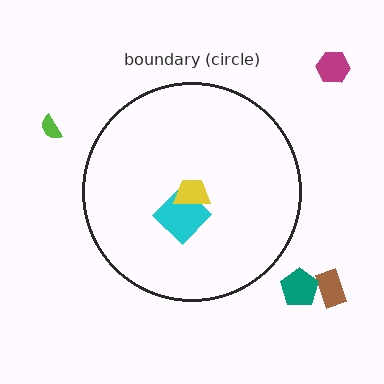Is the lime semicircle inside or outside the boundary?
Outside.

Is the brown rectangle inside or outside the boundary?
Outside.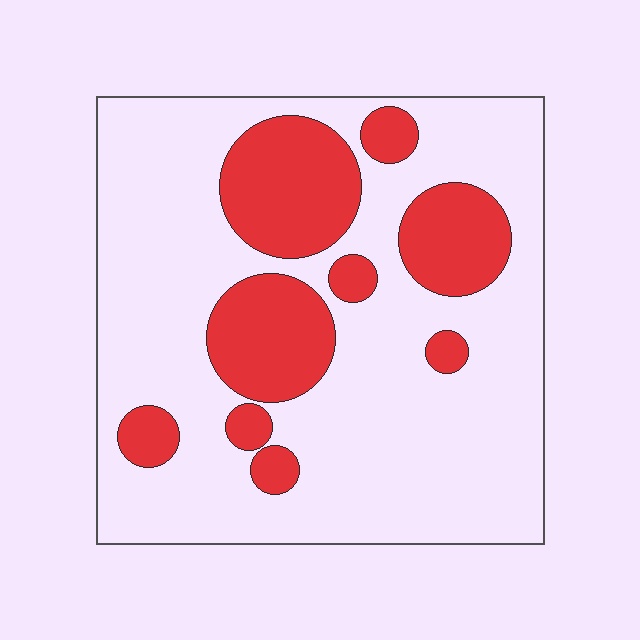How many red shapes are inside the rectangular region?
9.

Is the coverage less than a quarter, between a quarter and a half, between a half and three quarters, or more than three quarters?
Between a quarter and a half.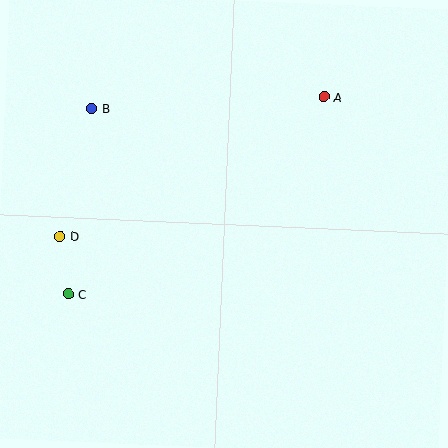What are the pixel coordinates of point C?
Point C is at (68, 294).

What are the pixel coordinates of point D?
Point D is at (60, 236).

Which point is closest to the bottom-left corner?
Point C is closest to the bottom-left corner.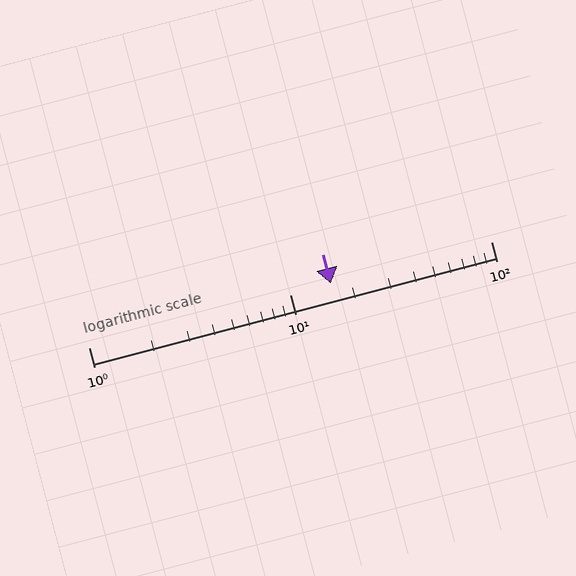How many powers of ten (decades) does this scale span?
The scale spans 2 decades, from 1 to 100.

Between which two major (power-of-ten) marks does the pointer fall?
The pointer is between 10 and 100.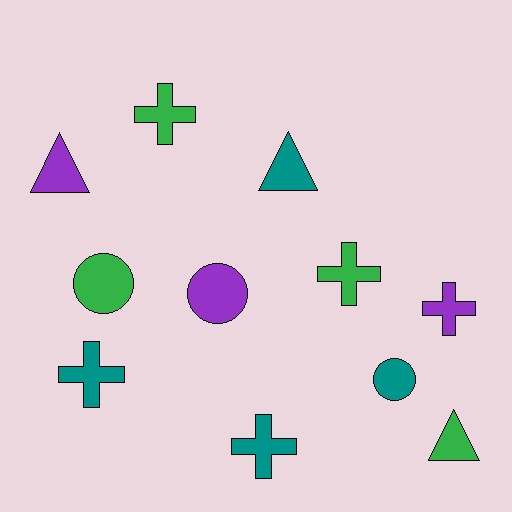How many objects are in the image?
There are 11 objects.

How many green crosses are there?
There are 2 green crosses.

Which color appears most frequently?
Teal, with 4 objects.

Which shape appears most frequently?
Cross, with 5 objects.